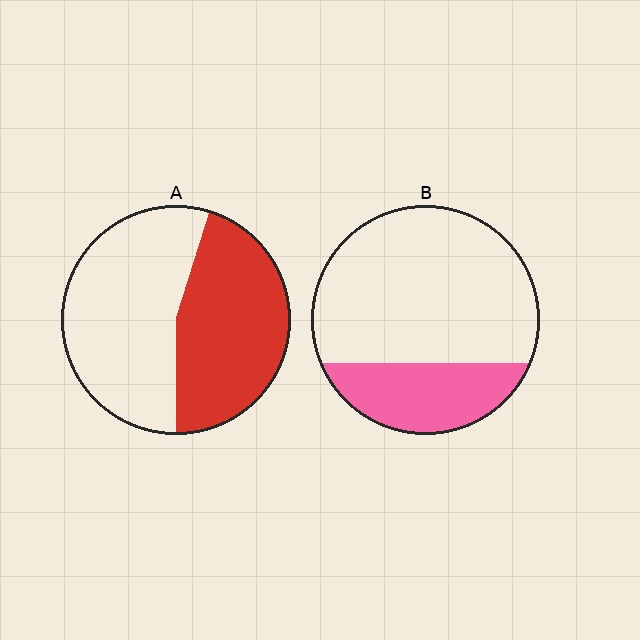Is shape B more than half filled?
No.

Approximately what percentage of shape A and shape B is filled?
A is approximately 45% and B is approximately 25%.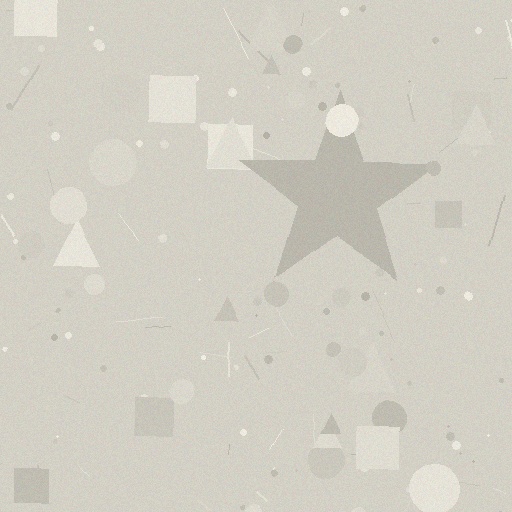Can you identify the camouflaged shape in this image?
The camouflaged shape is a star.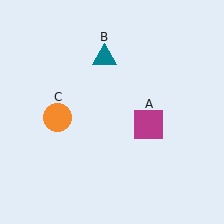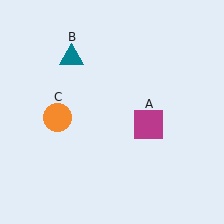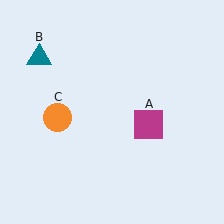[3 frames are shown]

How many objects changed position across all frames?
1 object changed position: teal triangle (object B).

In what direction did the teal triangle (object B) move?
The teal triangle (object B) moved left.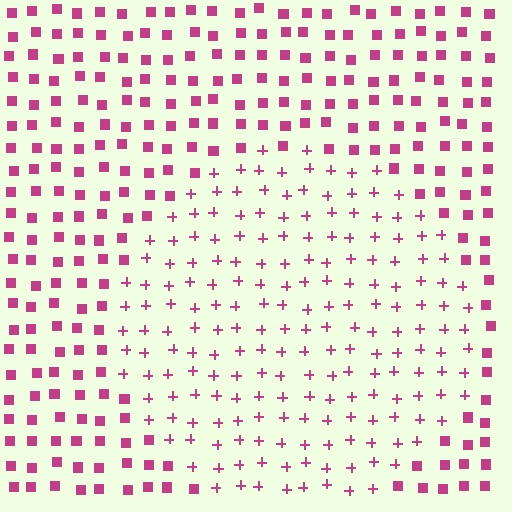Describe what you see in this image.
The image is filled with small magenta elements arranged in a uniform grid. A circle-shaped region contains plus signs, while the surrounding area contains squares. The boundary is defined purely by the change in element shape.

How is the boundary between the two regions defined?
The boundary is defined by a change in element shape: plus signs inside vs. squares outside. All elements share the same color and spacing.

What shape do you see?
I see a circle.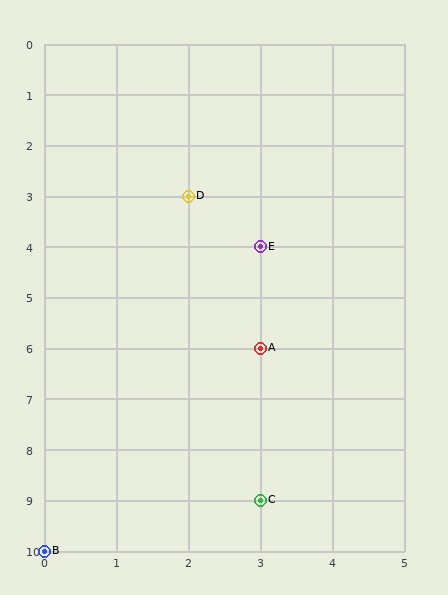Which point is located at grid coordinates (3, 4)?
Point E is at (3, 4).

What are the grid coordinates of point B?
Point B is at grid coordinates (0, 10).